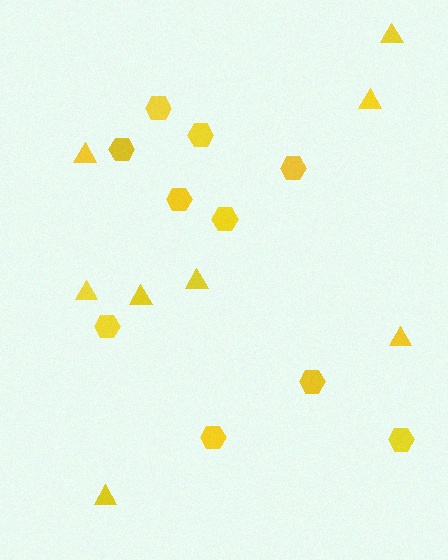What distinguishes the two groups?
There are 2 groups: one group of triangles (8) and one group of hexagons (10).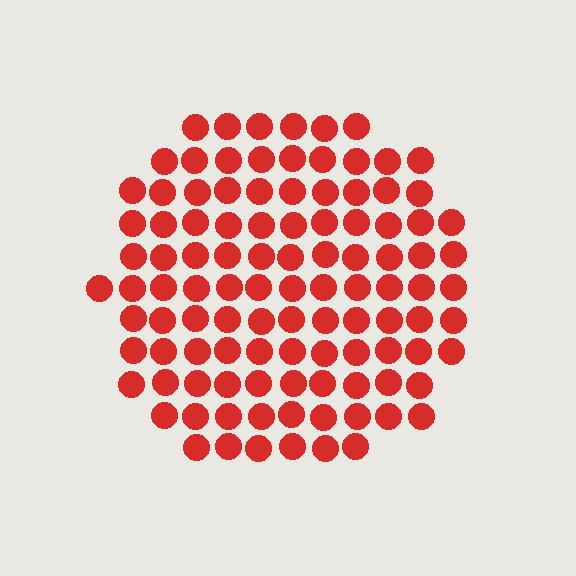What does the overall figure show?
The overall figure shows a circle.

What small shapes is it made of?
It is made of small circles.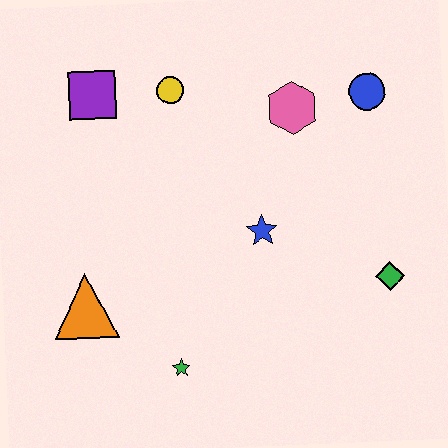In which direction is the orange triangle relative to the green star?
The orange triangle is to the left of the green star.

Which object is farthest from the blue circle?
The orange triangle is farthest from the blue circle.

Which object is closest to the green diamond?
The blue star is closest to the green diamond.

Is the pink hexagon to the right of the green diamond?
No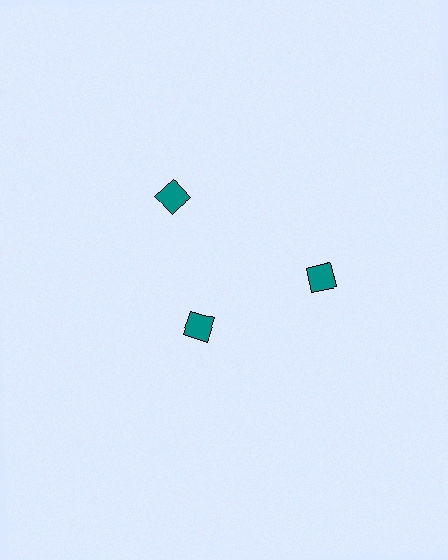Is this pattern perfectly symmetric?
No. The 3 teal diamonds are arranged in a ring, but one element near the 7 o'clock position is pulled inward toward the center, breaking the 3-fold rotational symmetry.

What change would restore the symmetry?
The symmetry would be restored by moving it outward, back onto the ring so that all 3 diamonds sit at equal angles and equal distance from the center.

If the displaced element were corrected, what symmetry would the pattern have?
It would have 3-fold rotational symmetry — the pattern would map onto itself every 120 degrees.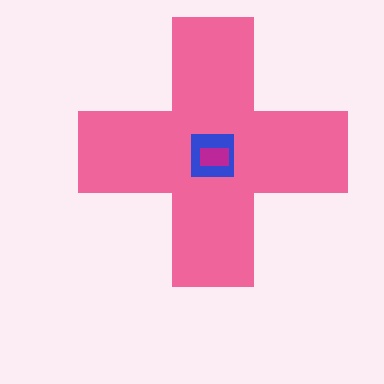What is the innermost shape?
The magenta rectangle.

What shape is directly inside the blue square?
The magenta rectangle.